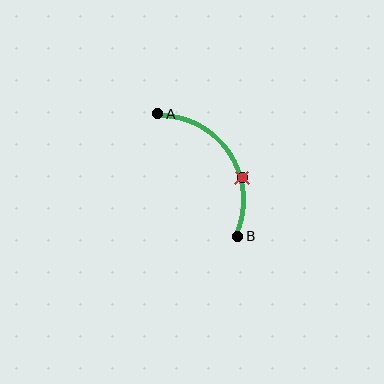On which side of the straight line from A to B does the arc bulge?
The arc bulges to the right of the straight line connecting A and B.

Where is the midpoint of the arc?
The arc midpoint is the point on the curve farthest from the straight line joining A and B. It sits to the right of that line.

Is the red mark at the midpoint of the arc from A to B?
No. The red mark lies on the arc but is closer to endpoint B. The arc midpoint would be at the point on the curve equidistant along the arc from both A and B.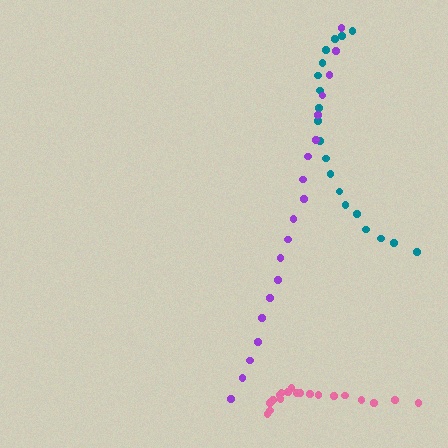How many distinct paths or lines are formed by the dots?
There are 3 distinct paths.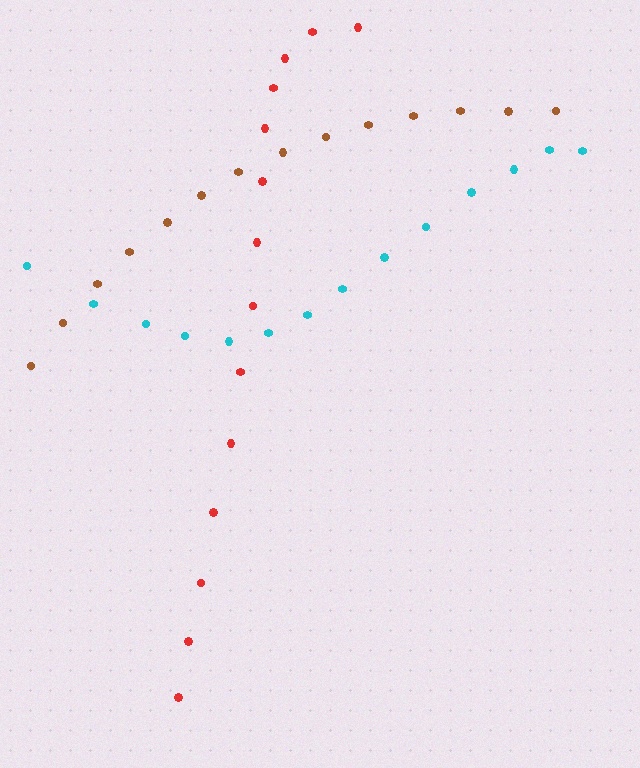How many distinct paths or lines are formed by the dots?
There are 3 distinct paths.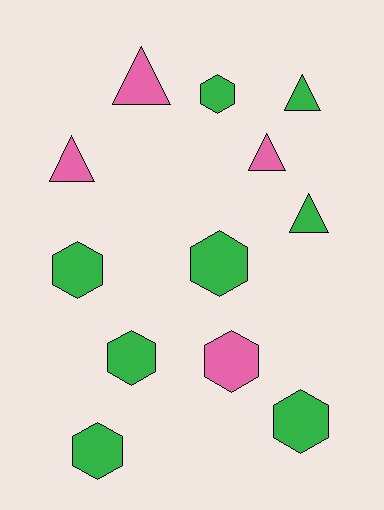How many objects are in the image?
There are 12 objects.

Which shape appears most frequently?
Hexagon, with 7 objects.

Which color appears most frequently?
Green, with 8 objects.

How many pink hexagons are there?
There is 1 pink hexagon.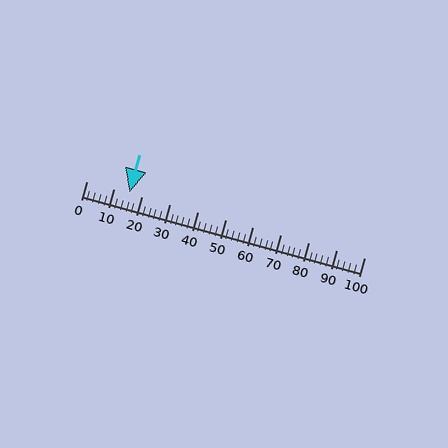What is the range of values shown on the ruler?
The ruler shows values from 0 to 100.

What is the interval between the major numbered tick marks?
The major tick marks are spaced 10 units apart.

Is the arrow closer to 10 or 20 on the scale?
The arrow is closer to 20.